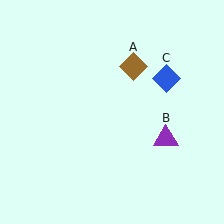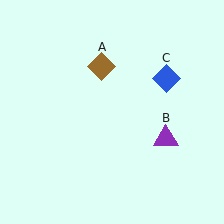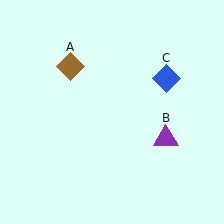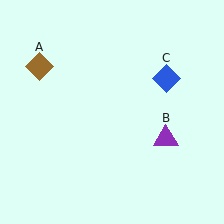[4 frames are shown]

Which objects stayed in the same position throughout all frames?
Purple triangle (object B) and blue diamond (object C) remained stationary.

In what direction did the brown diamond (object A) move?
The brown diamond (object A) moved left.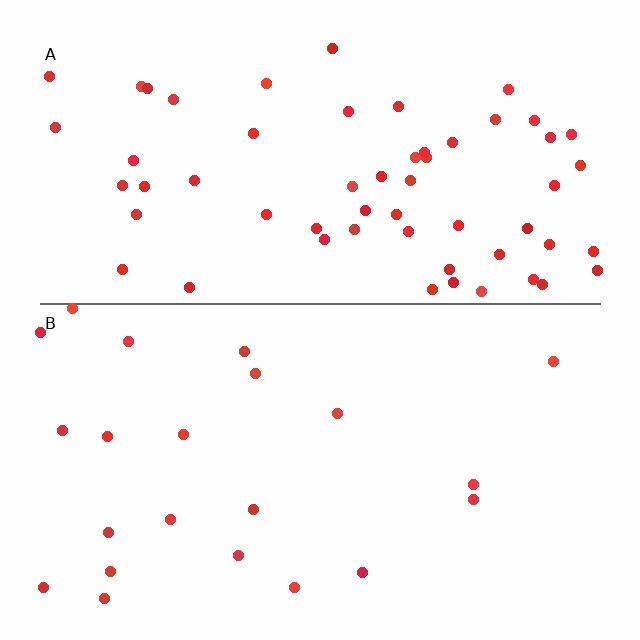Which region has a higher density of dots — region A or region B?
A (the top).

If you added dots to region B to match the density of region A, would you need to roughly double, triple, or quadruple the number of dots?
Approximately triple.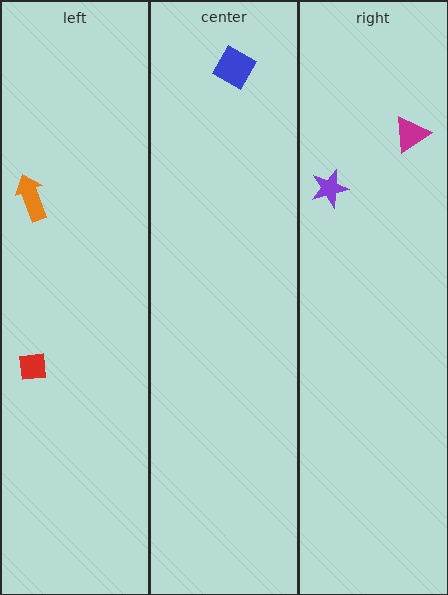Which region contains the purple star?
The right region.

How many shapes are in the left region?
2.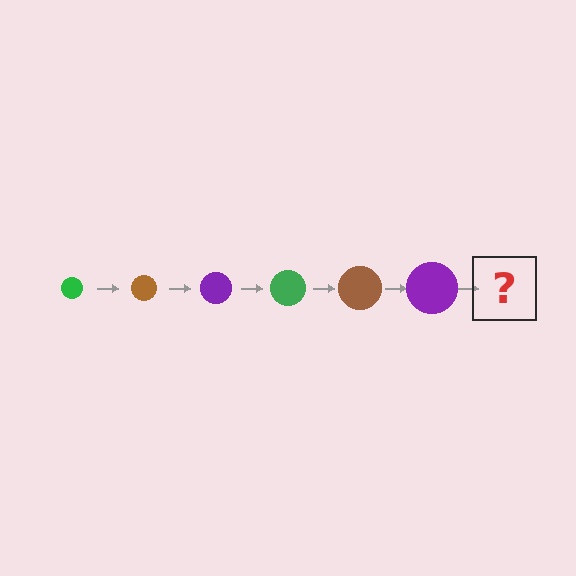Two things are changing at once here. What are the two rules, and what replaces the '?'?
The two rules are that the circle grows larger each step and the color cycles through green, brown, and purple. The '?' should be a green circle, larger than the previous one.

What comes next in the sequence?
The next element should be a green circle, larger than the previous one.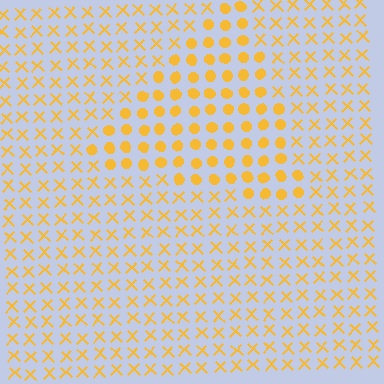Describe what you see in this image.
The image is filled with small yellow elements arranged in a uniform grid. A triangle-shaped region contains circles, while the surrounding area contains X marks. The boundary is defined purely by the change in element shape.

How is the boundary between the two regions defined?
The boundary is defined by a change in element shape: circles inside vs. X marks outside. All elements share the same color and spacing.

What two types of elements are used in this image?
The image uses circles inside the triangle region and X marks outside it.